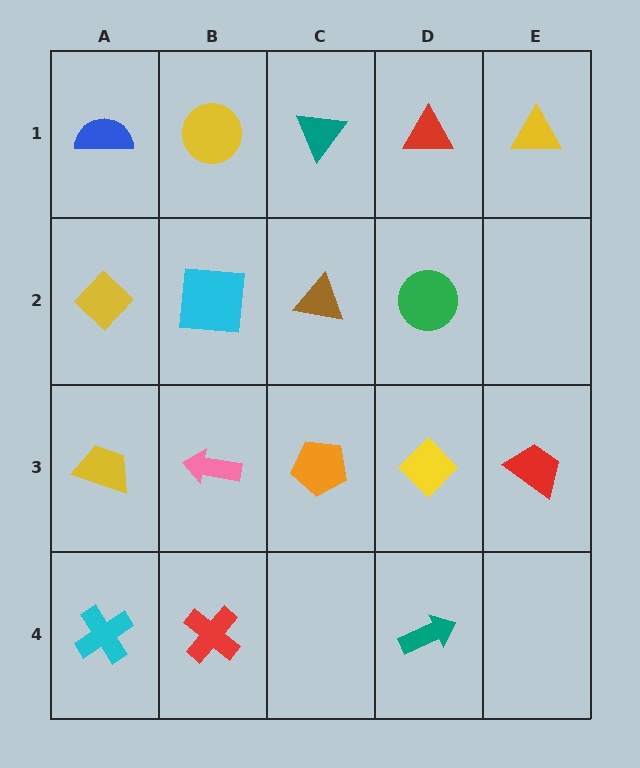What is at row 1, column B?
A yellow circle.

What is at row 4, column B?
A red cross.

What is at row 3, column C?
An orange pentagon.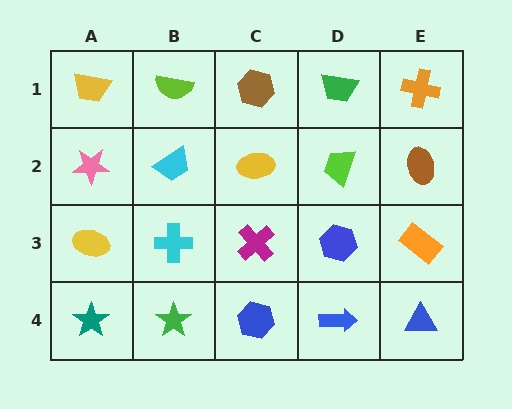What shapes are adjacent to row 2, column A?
A yellow trapezoid (row 1, column A), a yellow ellipse (row 3, column A), a cyan trapezoid (row 2, column B).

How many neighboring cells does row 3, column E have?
3.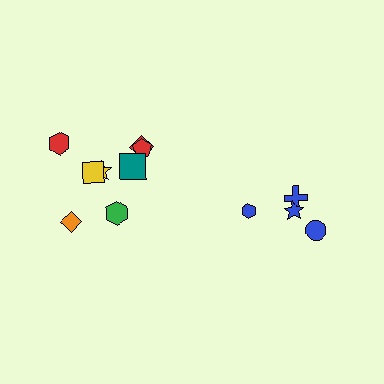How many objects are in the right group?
There are 4 objects.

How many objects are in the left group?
There are 8 objects.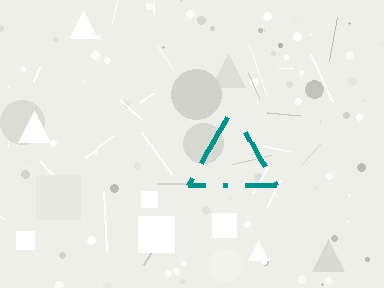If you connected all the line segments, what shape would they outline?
They would outline a triangle.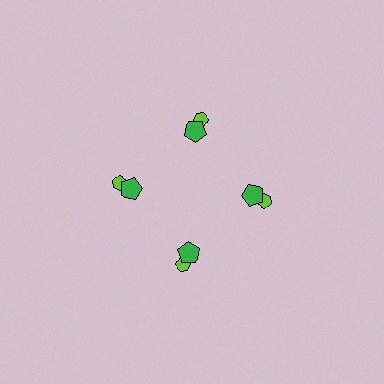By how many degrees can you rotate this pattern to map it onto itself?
The pattern maps onto itself every 90 degrees of rotation.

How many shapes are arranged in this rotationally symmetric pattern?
There are 8 shapes, arranged in 4 groups of 2.